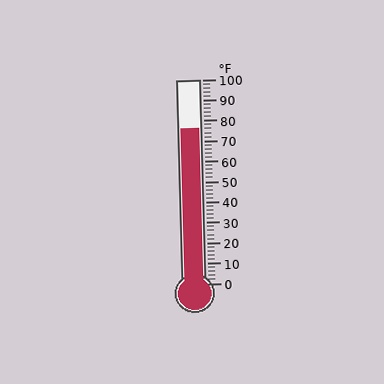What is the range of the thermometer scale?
The thermometer scale ranges from 0°F to 100°F.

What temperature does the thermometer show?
The thermometer shows approximately 76°F.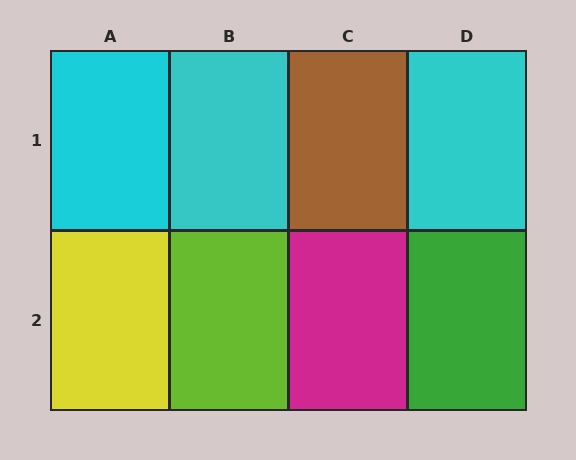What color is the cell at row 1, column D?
Cyan.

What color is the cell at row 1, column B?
Cyan.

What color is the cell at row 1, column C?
Brown.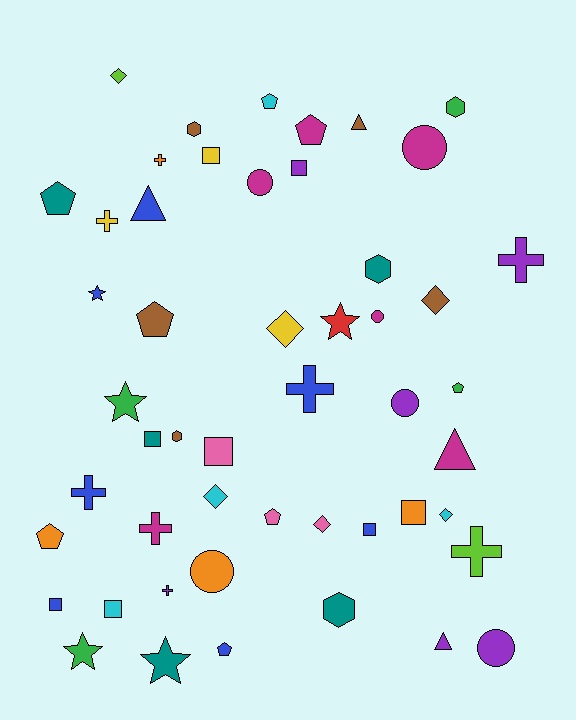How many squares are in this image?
There are 8 squares.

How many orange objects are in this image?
There are 4 orange objects.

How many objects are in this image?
There are 50 objects.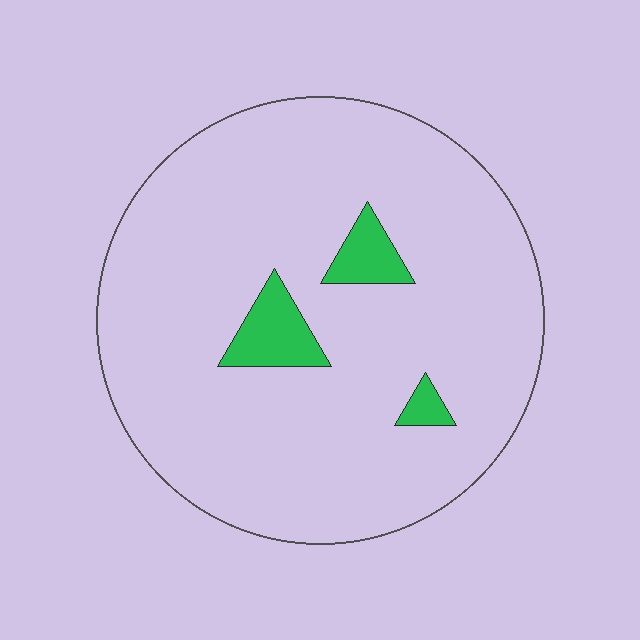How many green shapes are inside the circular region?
3.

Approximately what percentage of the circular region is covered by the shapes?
Approximately 5%.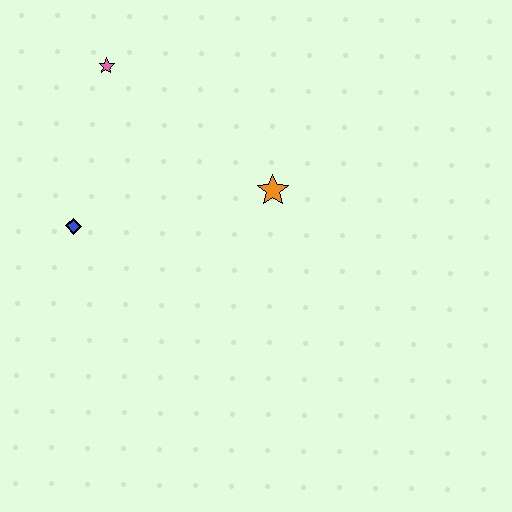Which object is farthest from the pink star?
The orange star is farthest from the pink star.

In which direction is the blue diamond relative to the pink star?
The blue diamond is below the pink star.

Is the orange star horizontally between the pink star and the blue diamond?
No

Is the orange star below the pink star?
Yes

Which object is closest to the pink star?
The blue diamond is closest to the pink star.